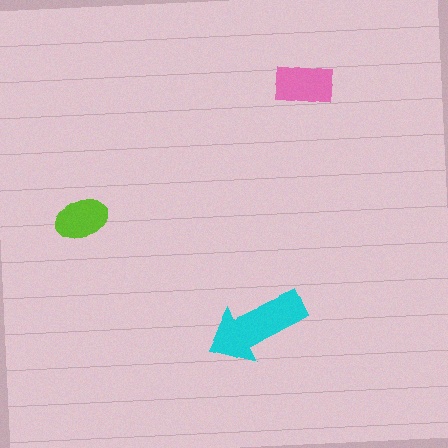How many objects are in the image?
There are 3 objects in the image.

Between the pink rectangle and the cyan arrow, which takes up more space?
The cyan arrow.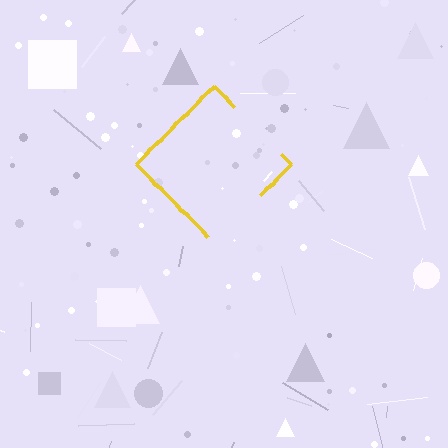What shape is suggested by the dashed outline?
The dashed outline suggests a diamond.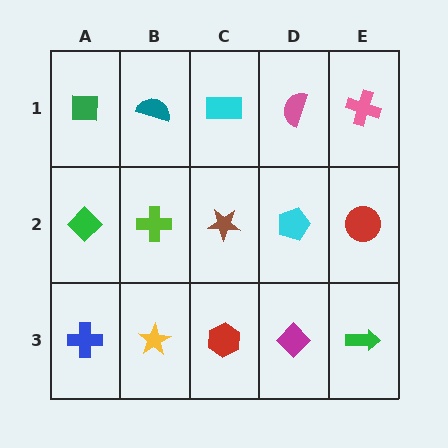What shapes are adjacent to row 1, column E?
A red circle (row 2, column E), a pink semicircle (row 1, column D).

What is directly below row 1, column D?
A cyan pentagon.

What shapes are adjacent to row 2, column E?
A pink cross (row 1, column E), a green arrow (row 3, column E), a cyan pentagon (row 2, column D).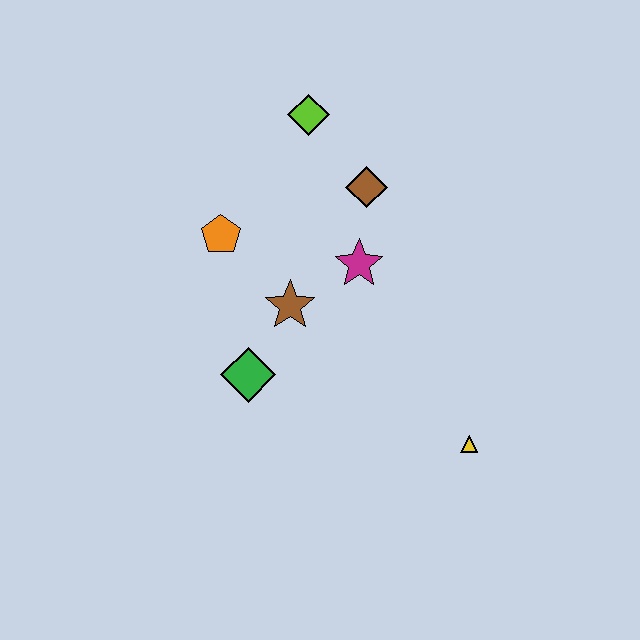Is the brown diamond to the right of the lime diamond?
Yes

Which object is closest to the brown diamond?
The magenta star is closest to the brown diamond.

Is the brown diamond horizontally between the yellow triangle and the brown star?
Yes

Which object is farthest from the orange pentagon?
The yellow triangle is farthest from the orange pentagon.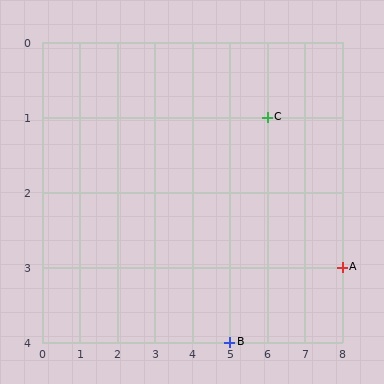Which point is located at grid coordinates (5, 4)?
Point B is at (5, 4).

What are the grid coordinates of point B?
Point B is at grid coordinates (5, 4).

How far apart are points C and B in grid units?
Points C and B are 1 column and 3 rows apart (about 3.2 grid units diagonally).